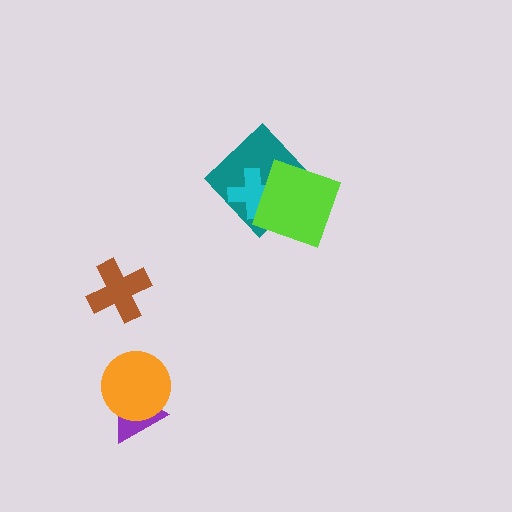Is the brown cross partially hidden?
No, no other shape covers it.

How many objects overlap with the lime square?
2 objects overlap with the lime square.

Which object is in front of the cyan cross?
The lime square is in front of the cyan cross.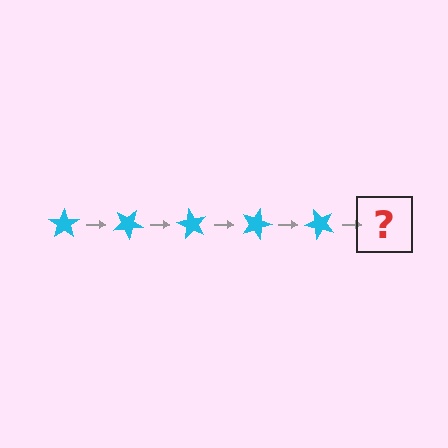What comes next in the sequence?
The next element should be a cyan star rotated 150 degrees.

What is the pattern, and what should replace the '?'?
The pattern is that the star rotates 30 degrees each step. The '?' should be a cyan star rotated 150 degrees.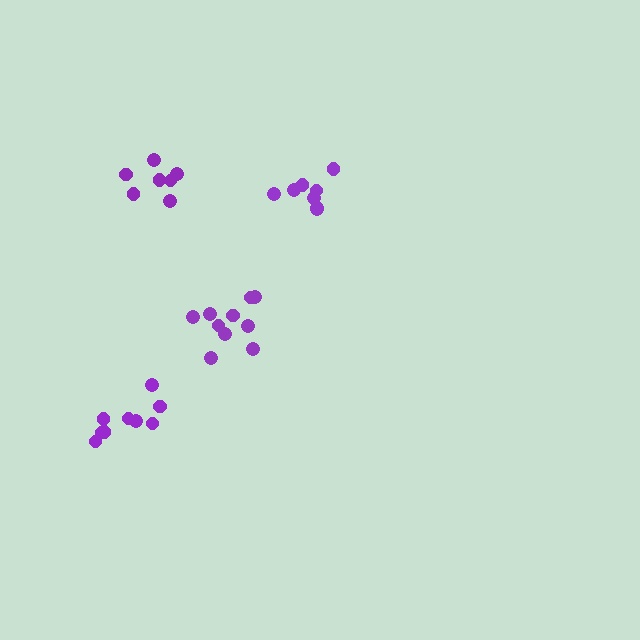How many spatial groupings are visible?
There are 4 spatial groupings.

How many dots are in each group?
Group 1: 10 dots, Group 2: 7 dots, Group 3: 8 dots, Group 4: 9 dots (34 total).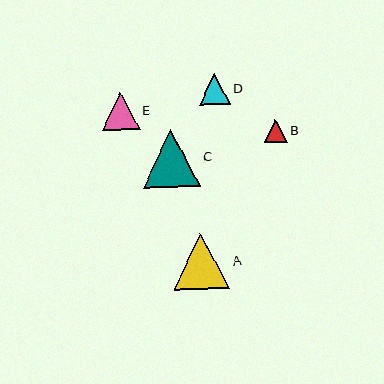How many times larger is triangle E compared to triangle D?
Triangle E is approximately 1.2 times the size of triangle D.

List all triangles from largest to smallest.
From largest to smallest: C, A, E, D, B.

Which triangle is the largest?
Triangle C is the largest with a size of approximately 57 pixels.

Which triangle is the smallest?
Triangle B is the smallest with a size of approximately 23 pixels.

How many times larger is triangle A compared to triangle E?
Triangle A is approximately 1.5 times the size of triangle E.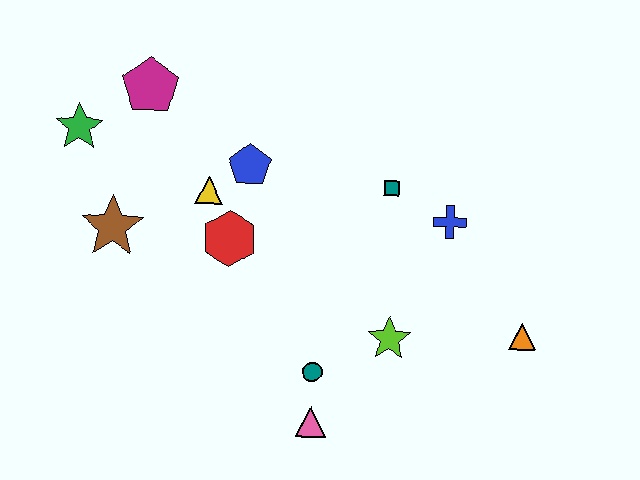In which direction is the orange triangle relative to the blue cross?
The orange triangle is below the blue cross.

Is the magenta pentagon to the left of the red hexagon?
Yes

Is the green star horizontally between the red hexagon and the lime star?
No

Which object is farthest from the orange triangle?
The green star is farthest from the orange triangle.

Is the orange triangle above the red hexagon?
No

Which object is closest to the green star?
The magenta pentagon is closest to the green star.